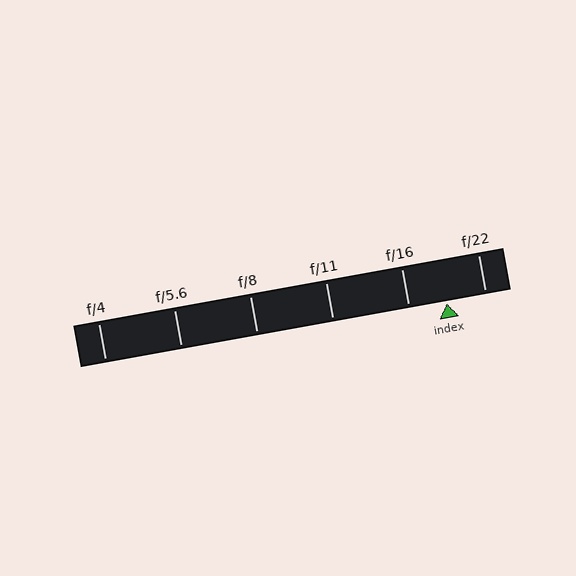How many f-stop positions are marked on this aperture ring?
There are 6 f-stop positions marked.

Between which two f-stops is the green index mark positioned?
The index mark is between f/16 and f/22.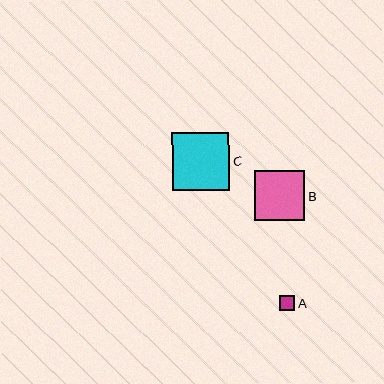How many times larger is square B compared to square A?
Square B is approximately 3.4 times the size of square A.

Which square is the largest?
Square C is the largest with a size of approximately 58 pixels.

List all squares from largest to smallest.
From largest to smallest: C, B, A.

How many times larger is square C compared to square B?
Square C is approximately 1.1 times the size of square B.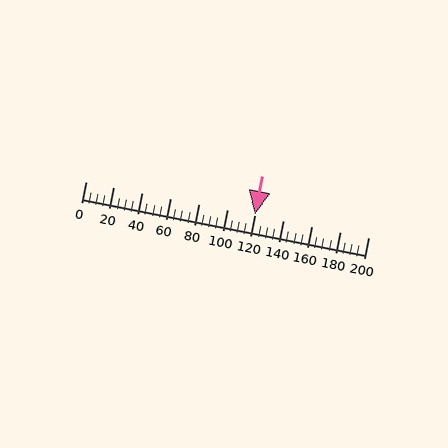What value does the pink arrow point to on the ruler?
The pink arrow points to approximately 120.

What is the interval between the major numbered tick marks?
The major tick marks are spaced 20 units apart.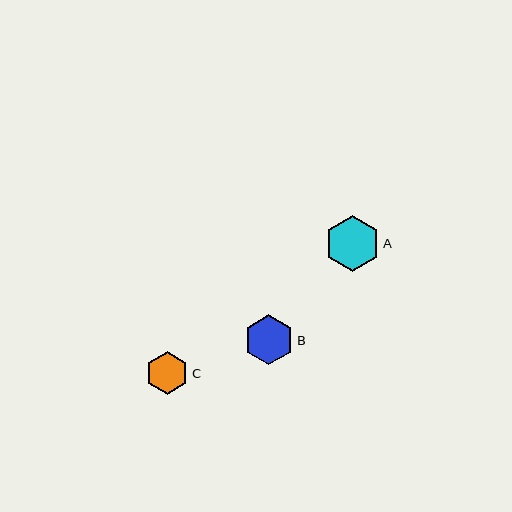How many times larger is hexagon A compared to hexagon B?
Hexagon A is approximately 1.1 times the size of hexagon B.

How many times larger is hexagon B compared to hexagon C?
Hexagon B is approximately 1.2 times the size of hexagon C.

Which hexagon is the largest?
Hexagon A is the largest with a size of approximately 56 pixels.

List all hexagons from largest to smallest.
From largest to smallest: A, B, C.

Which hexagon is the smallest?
Hexagon C is the smallest with a size of approximately 43 pixels.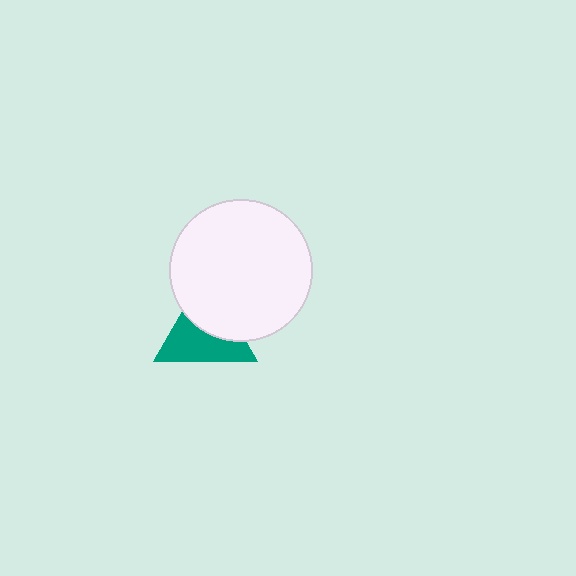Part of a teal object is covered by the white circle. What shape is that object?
It is a triangle.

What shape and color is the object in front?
The object in front is a white circle.